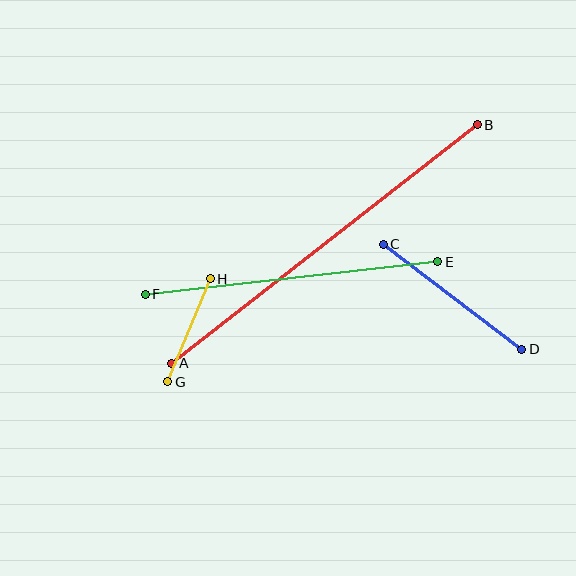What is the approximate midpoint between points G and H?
The midpoint is at approximately (189, 330) pixels.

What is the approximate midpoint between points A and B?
The midpoint is at approximately (324, 244) pixels.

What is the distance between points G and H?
The distance is approximately 112 pixels.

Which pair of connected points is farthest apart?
Points A and B are farthest apart.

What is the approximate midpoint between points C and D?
The midpoint is at approximately (452, 297) pixels.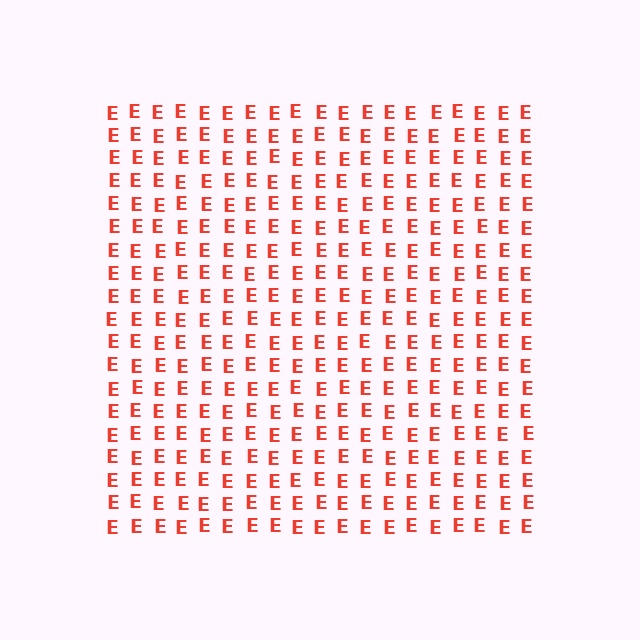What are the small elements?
The small elements are letter E's.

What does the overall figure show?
The overall figure shows a square.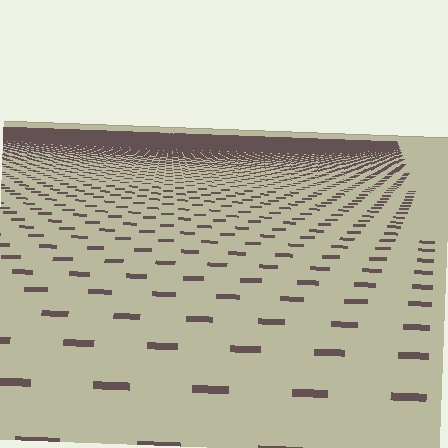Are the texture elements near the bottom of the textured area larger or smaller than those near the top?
Larger. Near the bottom, elements are closer to the viewer and appear at a bigger on-screen size.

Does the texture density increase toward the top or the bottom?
Density increases toward the top.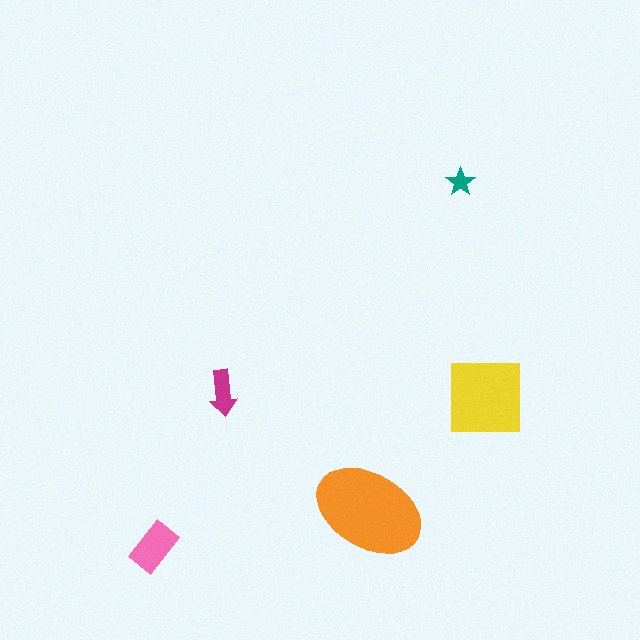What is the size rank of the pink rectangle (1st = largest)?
3rd.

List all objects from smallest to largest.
The teal star, the magenta arrow, the pink rectangle, the yellow square, the orange ellipse.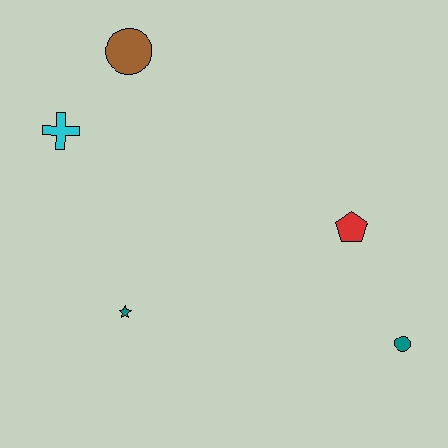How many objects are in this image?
There are 5 objects.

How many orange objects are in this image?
There are no orange objects.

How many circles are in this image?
There are 2 circles.